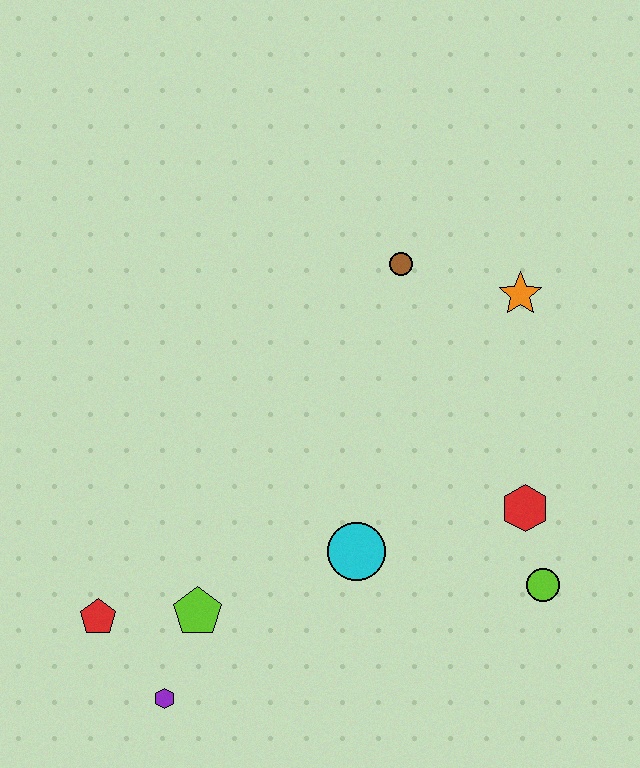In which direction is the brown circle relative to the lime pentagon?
The brown circle is above the lime pentagon.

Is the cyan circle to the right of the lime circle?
No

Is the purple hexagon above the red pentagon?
No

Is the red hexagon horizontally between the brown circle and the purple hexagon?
No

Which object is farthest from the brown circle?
The purple hexagon is farthest from the brown circle.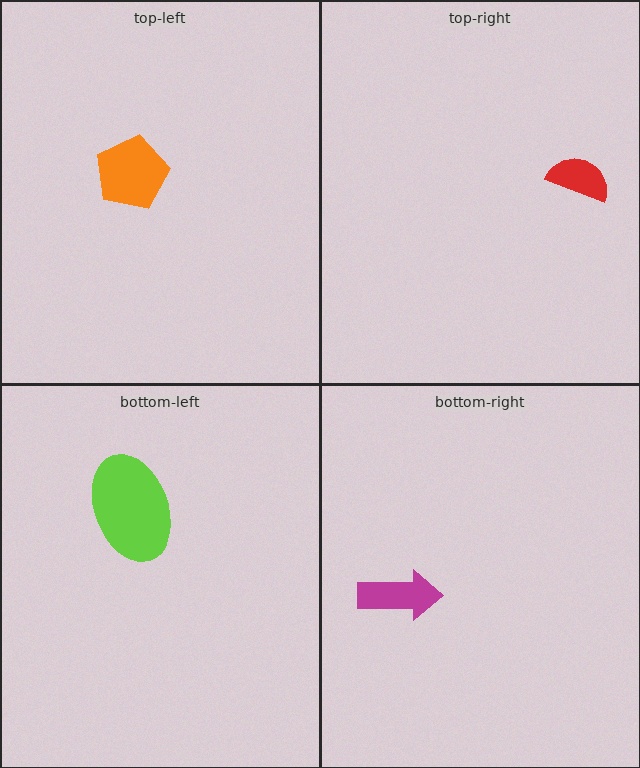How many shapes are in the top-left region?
1.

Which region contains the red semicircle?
The top-right region.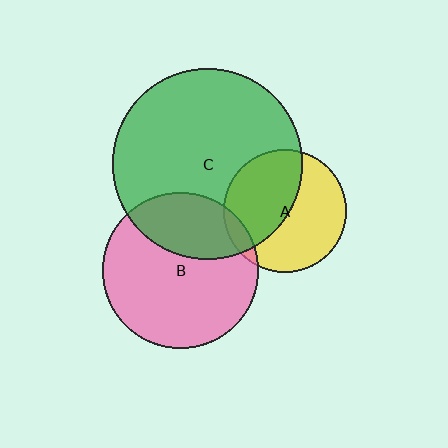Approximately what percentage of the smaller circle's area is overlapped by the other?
Approximately 30%.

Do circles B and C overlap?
Yes.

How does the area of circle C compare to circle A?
Approximately 2.4 times.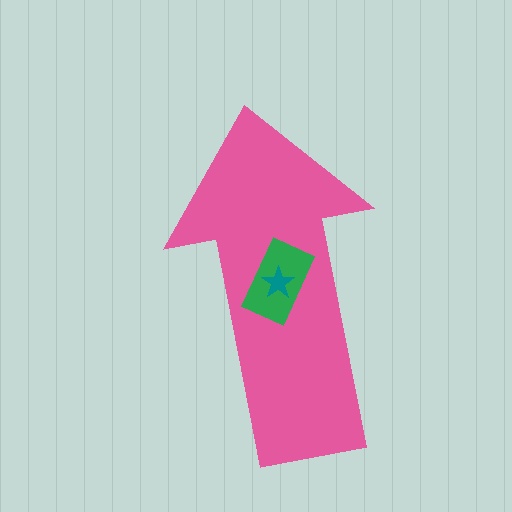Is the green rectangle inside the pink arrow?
Yes.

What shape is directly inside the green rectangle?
The teal star.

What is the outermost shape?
The pink arrow.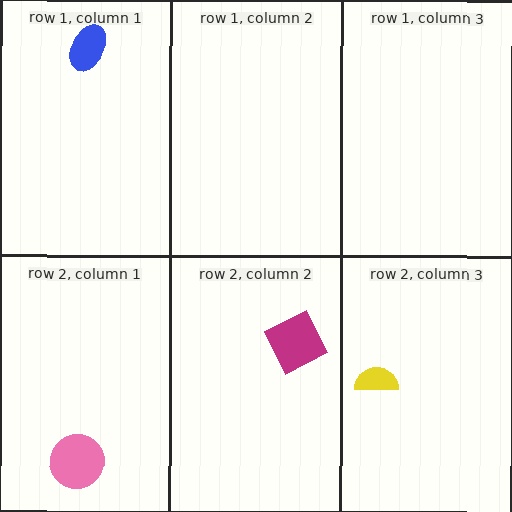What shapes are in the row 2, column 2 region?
The magenta square.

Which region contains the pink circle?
The row 2, column 1 region.